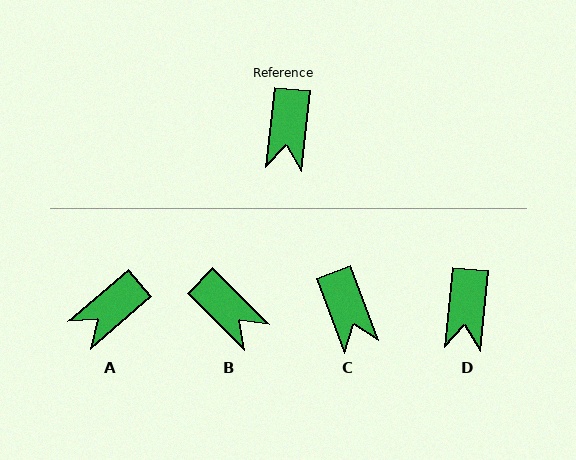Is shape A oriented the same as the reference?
No, it is off by about 43 degrees.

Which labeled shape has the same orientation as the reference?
D.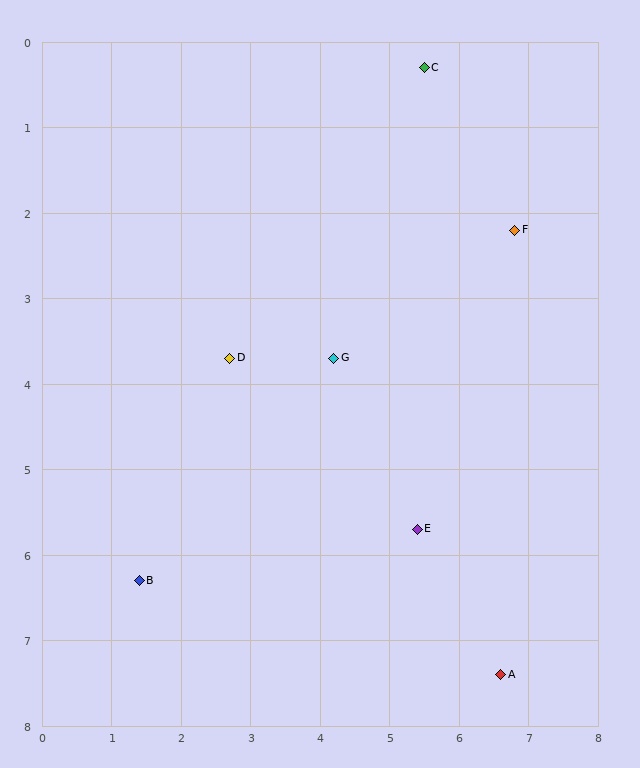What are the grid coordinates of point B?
Point B is at approximately (1.4, 6.3).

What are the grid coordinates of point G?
Point G is at approximately (4.2, 3.7).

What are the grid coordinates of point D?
Point D is at approximately (2.7, 3.7).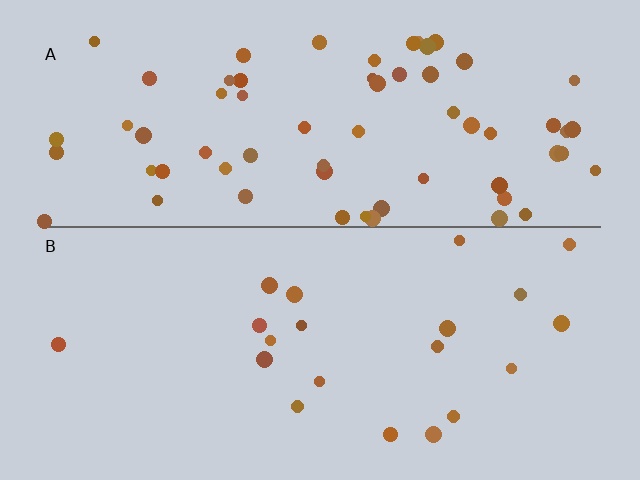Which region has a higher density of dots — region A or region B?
A (the top).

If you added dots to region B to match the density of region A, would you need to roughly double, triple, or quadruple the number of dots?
Approximately triple.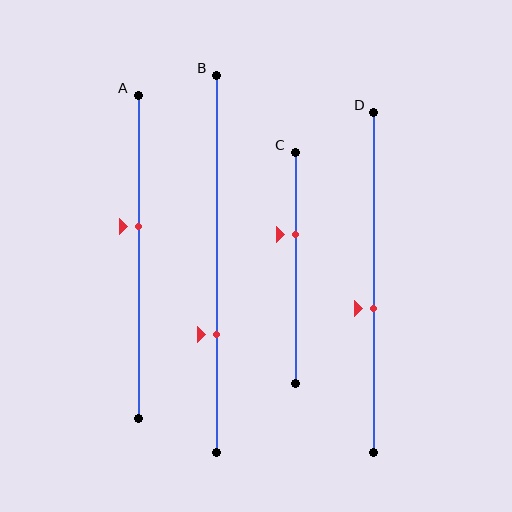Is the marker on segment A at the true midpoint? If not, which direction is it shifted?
No, the marker on segment A is shifted upward by about 9% of the segment length.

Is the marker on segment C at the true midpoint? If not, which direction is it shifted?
No, the marker on segment C is shifted upward by about 14% of the segment length.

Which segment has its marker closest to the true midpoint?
Segment D has its marker closest to the true midpoint.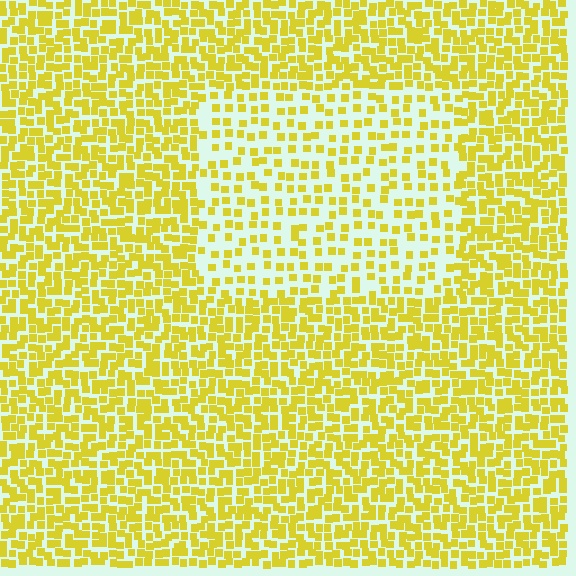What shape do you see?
I see a rectangle.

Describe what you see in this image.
The image contains small yellow elements arranged at two different densities. A rectangle-shaped region is visible where the elements are less densely packed than the surrounding area.